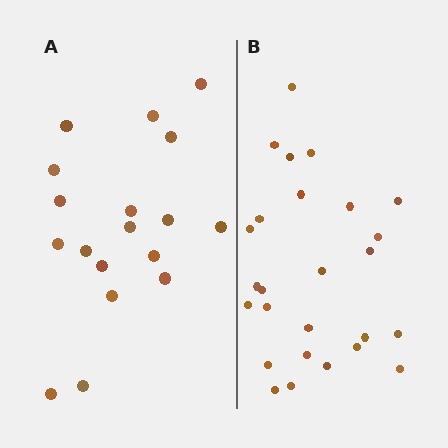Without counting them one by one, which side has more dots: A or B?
Region B (the right region) has more dots.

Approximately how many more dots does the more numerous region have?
Region B has roughly 8 or so more dots than region A.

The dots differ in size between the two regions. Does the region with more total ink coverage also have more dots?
No. Region A has more total ink coverage because its dots are larger, but region B actually contains more individual dots. Total area can be misleading — the number of items is what matters here.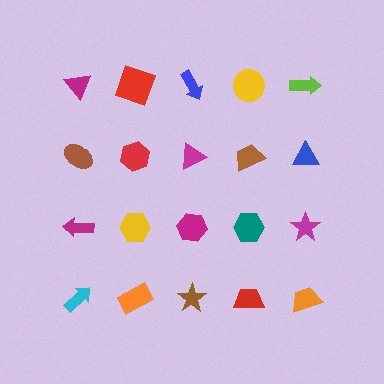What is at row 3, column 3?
A magenta hexagon.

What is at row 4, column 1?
A cyan arrow.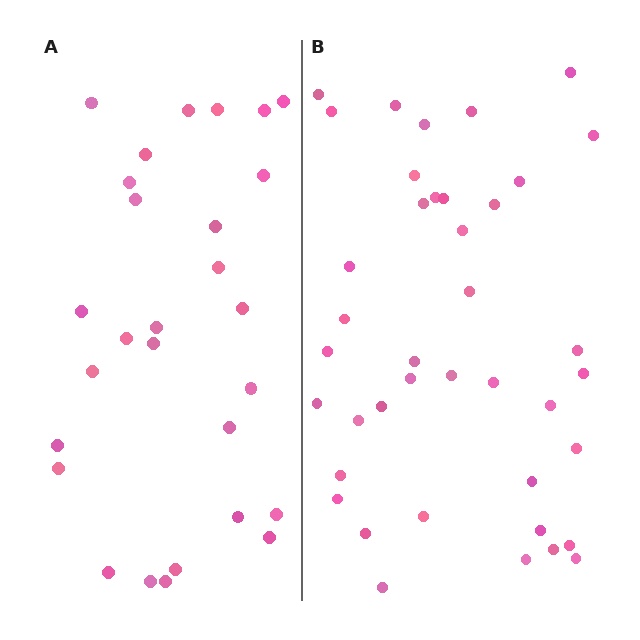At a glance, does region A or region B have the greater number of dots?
Region B (the right region) has more dots.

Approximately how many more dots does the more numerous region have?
Region B has roughly 12 or so more dots than region A.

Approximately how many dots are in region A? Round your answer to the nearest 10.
About 30 dots. (The exact count is 28, which rounds to 30.)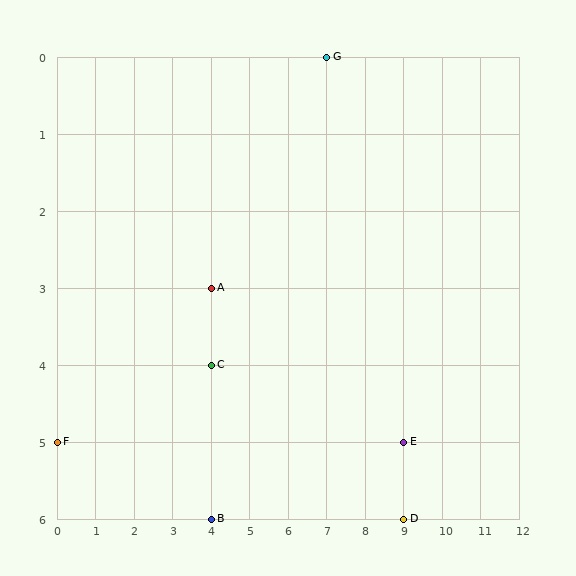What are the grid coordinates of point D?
Point D is at grid coordinates (9, 6).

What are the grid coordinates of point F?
Point F is at grid coordinates (0, 5).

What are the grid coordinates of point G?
Point G is at grid coordinates (7, 0).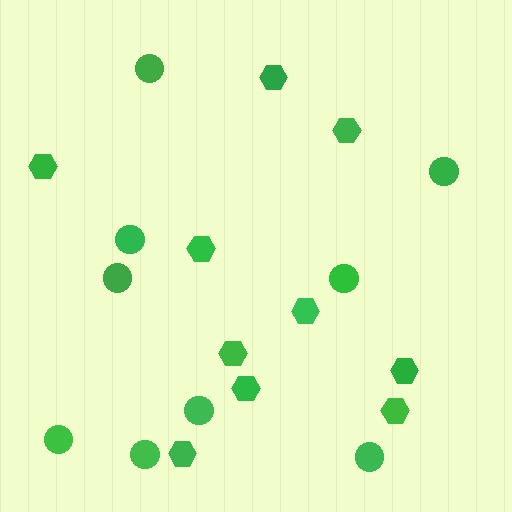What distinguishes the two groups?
There are 2 groups: one group of hexagons (10) and one group of circles (9).